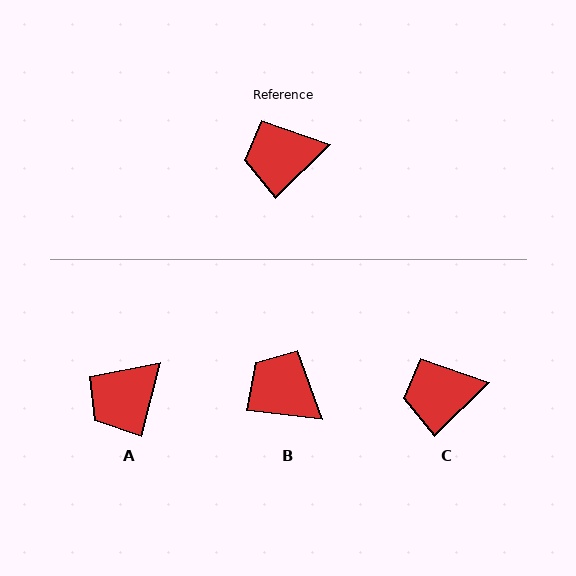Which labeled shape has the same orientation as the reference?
C.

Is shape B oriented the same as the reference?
No, it is off by about 51 degrees.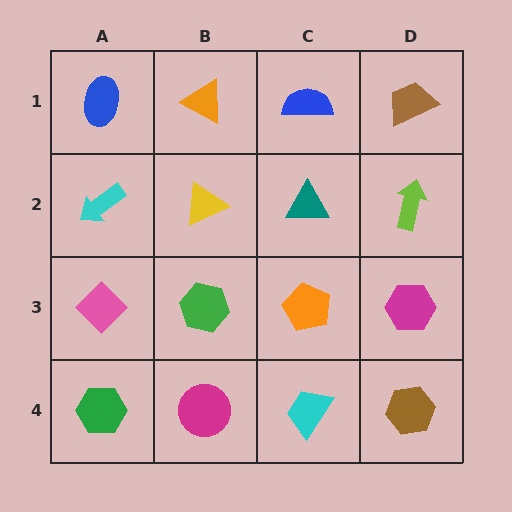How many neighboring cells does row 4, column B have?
3.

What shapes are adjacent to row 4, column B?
A green hexagon (row 3, column B), a green hexagon (row 4, column A), a cyan trapezoid (row 4, column C).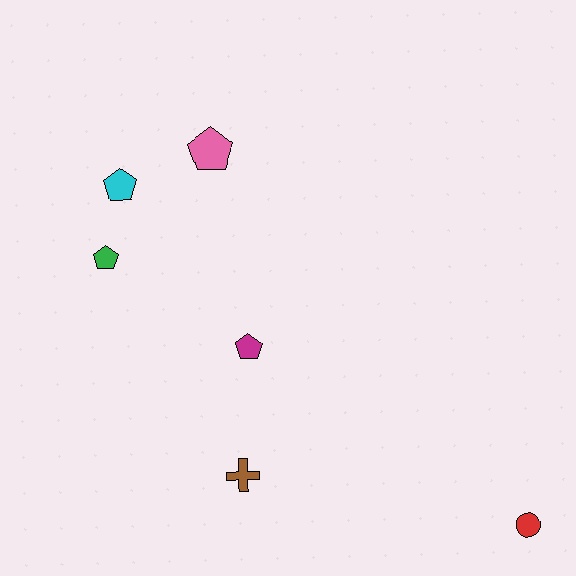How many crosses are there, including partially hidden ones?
There is 1 cross.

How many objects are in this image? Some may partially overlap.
There are 6 objects.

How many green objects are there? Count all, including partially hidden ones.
There is 1 green object.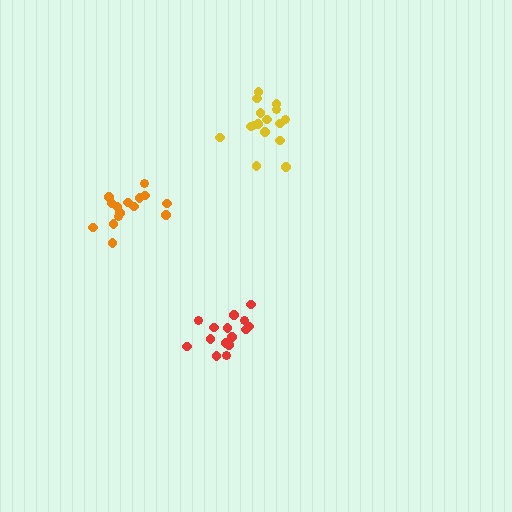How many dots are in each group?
Group 1: 15 dots, Group 2: 15 dots, Group 3: 16 dots (46 total).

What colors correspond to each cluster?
The clusters are colored: red, orange, yellow.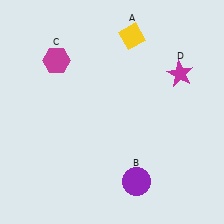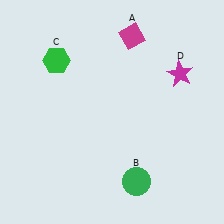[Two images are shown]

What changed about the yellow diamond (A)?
In Image 1, A is yellow. In Image 2, it changed to magenta.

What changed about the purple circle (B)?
In Image 1, B is purple. In Image 2, it changed to green.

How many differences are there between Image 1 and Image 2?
There are 3 differences between the two images.